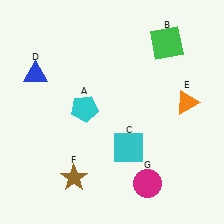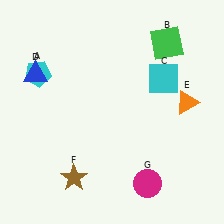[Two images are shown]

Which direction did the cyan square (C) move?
The cyan square (C) moved up.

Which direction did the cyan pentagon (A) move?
The cyan pentagon (A) moved left.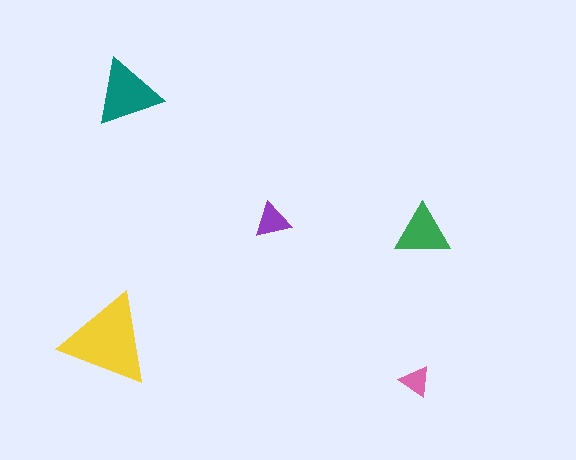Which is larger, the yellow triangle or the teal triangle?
The yellow one.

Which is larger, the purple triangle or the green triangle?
The green one.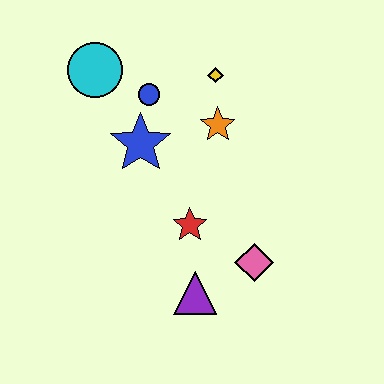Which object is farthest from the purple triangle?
The cyan circle is farthest from the purple triangle.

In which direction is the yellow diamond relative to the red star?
The yellow diamond is above the red star.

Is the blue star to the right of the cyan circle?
Yes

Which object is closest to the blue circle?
The blue star is closest to the blue circle.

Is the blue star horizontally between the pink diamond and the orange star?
No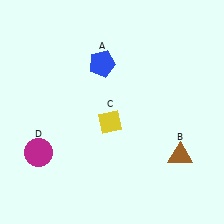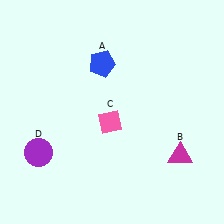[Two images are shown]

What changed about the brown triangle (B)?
In Image 1, B is brown. In Image 2, it changed to magenta.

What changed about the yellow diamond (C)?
In Image 1, C is yellow. In Image 2, it changed to pink.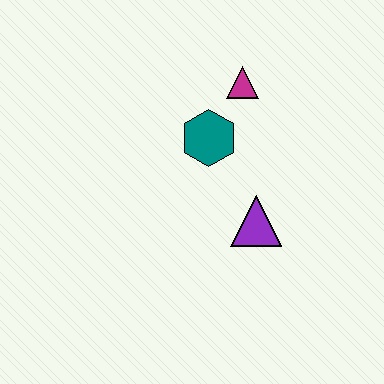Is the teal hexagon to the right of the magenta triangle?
No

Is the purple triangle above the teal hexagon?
No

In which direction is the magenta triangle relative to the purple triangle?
The magenta triangle is above the purple triangle.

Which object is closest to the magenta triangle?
The teal hexagon is closest to the magenta triangle.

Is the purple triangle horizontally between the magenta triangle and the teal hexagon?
No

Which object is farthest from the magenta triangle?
The purple triangle is farthest from the magenta triangle.